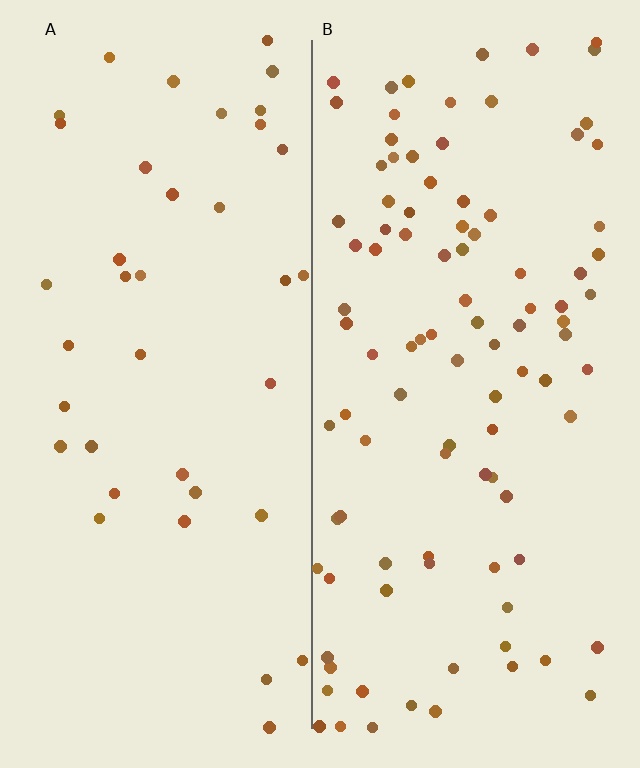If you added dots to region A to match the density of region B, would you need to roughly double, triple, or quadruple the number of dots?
Approximately triple.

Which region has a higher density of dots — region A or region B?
B (the right).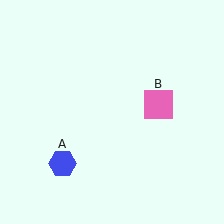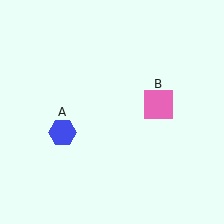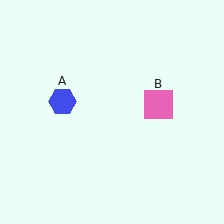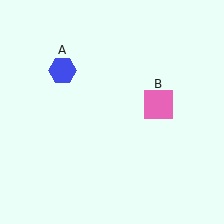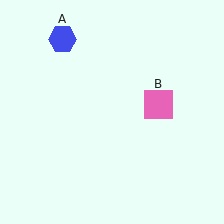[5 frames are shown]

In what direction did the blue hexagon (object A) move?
The blue hexagon (object A) moved up.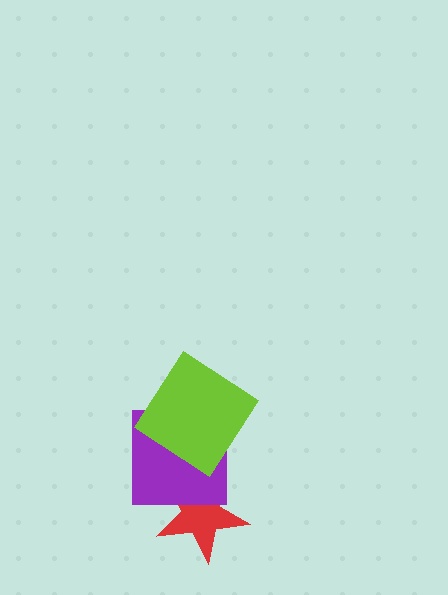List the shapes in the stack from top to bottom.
From top to bottom: the lime diamond, the purple square, the red star.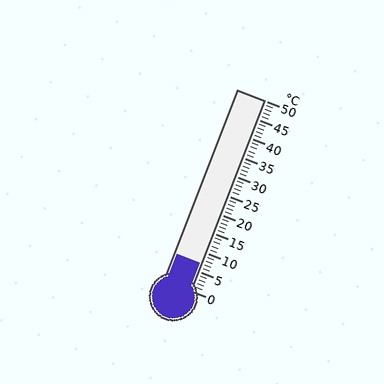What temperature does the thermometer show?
The thermometer shows approximately 7°C.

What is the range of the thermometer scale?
The thermometer scale ranges from 0°C to 50°C.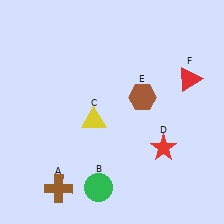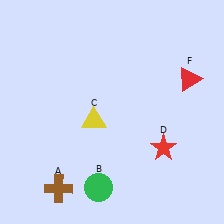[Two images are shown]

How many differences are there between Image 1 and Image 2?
There is 1 difference between the two images.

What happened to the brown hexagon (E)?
The brown hexagon (E) was removed in Image 2. It was in the top-right area of Image 1.